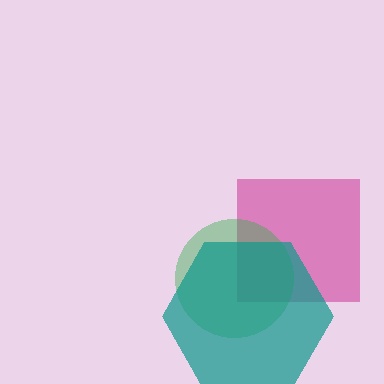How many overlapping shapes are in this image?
There are 3 overlapping shapes in the image.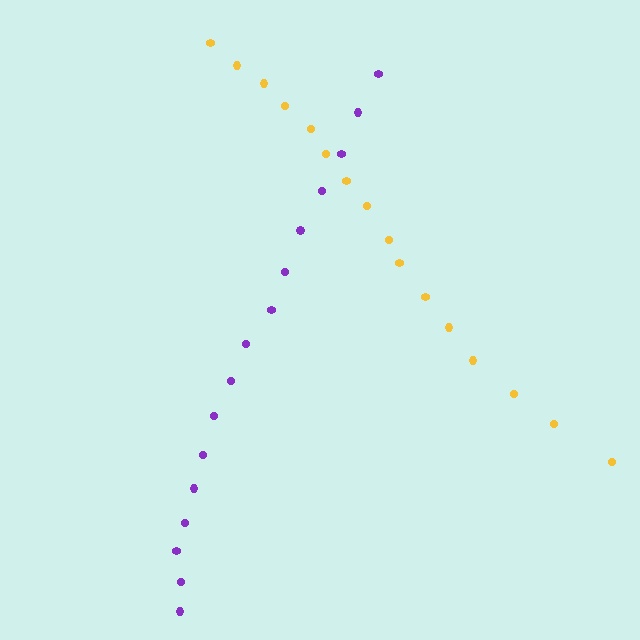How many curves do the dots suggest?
There are 2 distinct paths.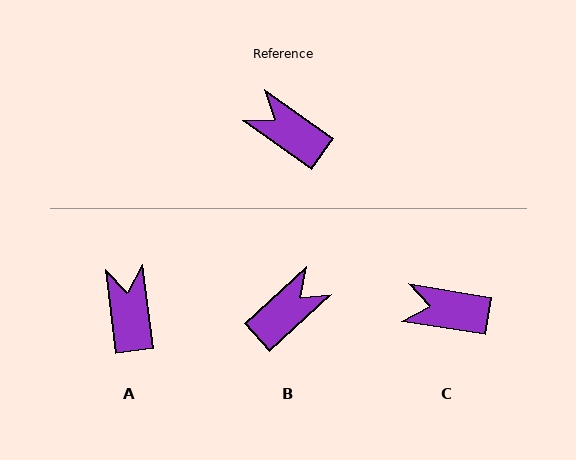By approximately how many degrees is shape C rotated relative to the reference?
Approximately 26 degrees counter-clockwise.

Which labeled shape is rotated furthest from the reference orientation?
B, about 102 degrees away.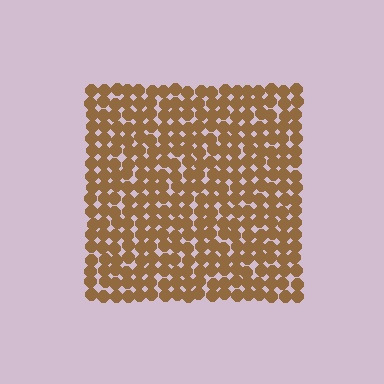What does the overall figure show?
The overall figure shows a square.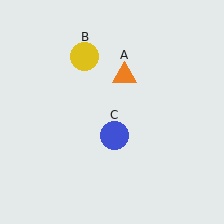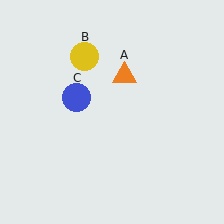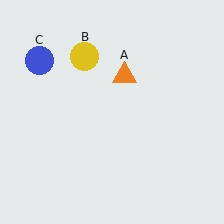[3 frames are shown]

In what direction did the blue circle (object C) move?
The blue circle (object C) moved up and to the left.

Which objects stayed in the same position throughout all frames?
Orange triangle (object A) and yellow circle (object B) remained stationary.